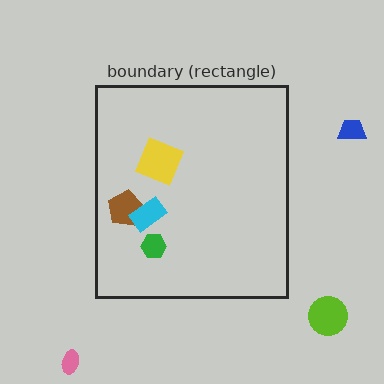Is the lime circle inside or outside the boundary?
Outside.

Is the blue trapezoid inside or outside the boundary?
Outside.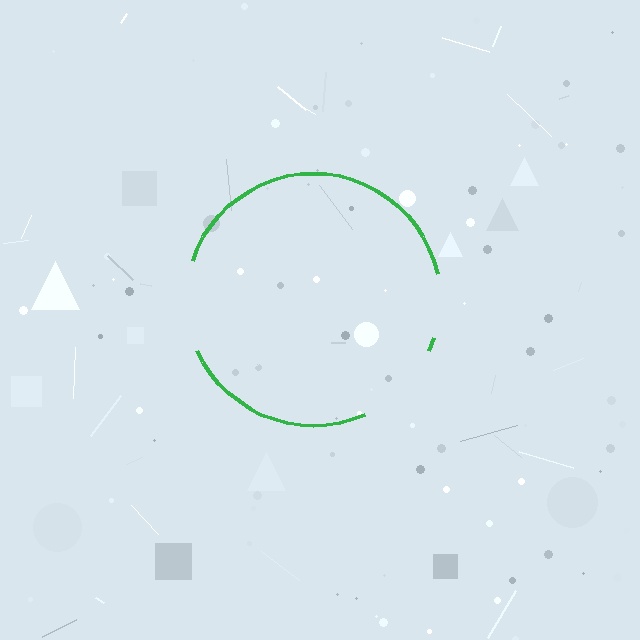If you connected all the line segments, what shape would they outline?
They would outline a circle.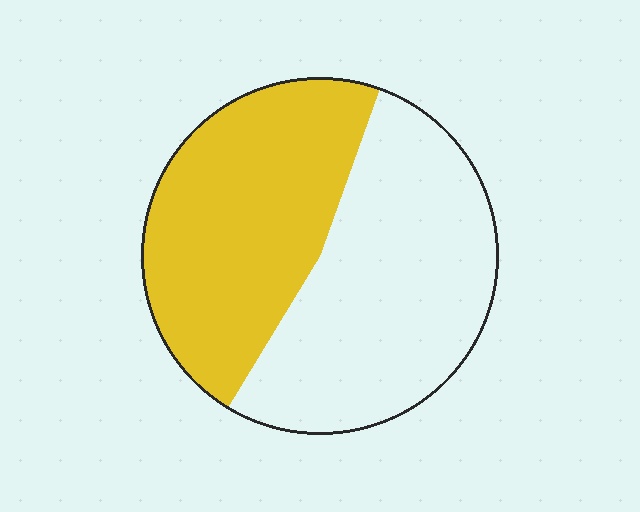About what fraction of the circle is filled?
About one half (1/2).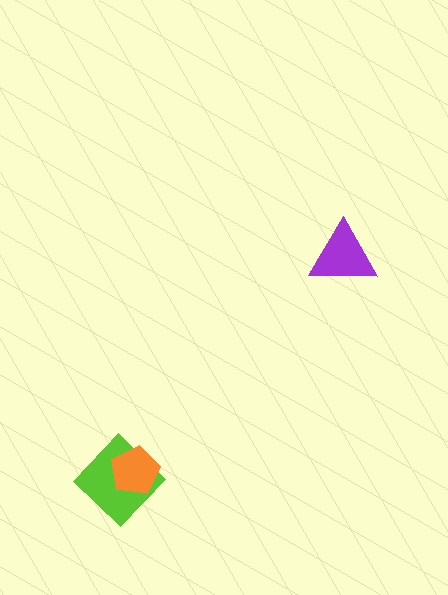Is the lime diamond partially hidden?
Yes, it is partially covered by another shape.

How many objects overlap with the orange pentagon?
1 object overlaps with the orange pentagon.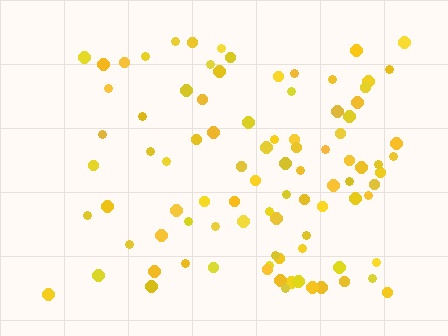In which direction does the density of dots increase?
From left to right, with the right side densest.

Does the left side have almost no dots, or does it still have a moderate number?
Still a moderate number, just noticeably fewer than the right.